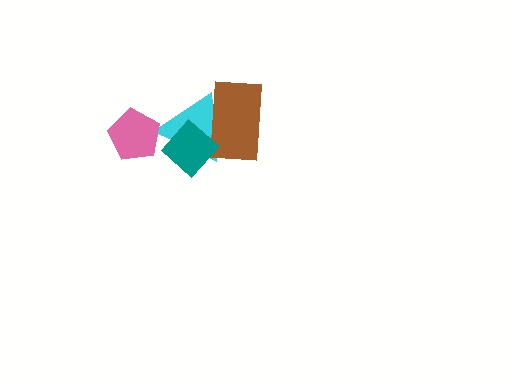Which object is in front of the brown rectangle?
The teal diamond is in front of the brown rectangle.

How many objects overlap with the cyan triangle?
3 objects overlap with the cyan triangle.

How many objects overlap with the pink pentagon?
1 object overlaps with the pink pentagon.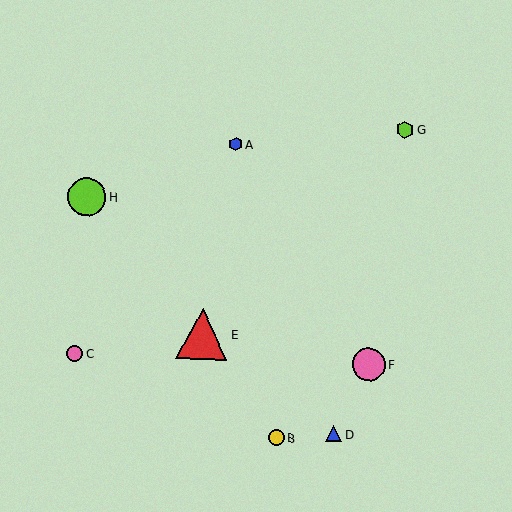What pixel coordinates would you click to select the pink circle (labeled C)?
Click at (75, 353) to select the pink circle C.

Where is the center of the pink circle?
The center of the pink circle is at (75, 353).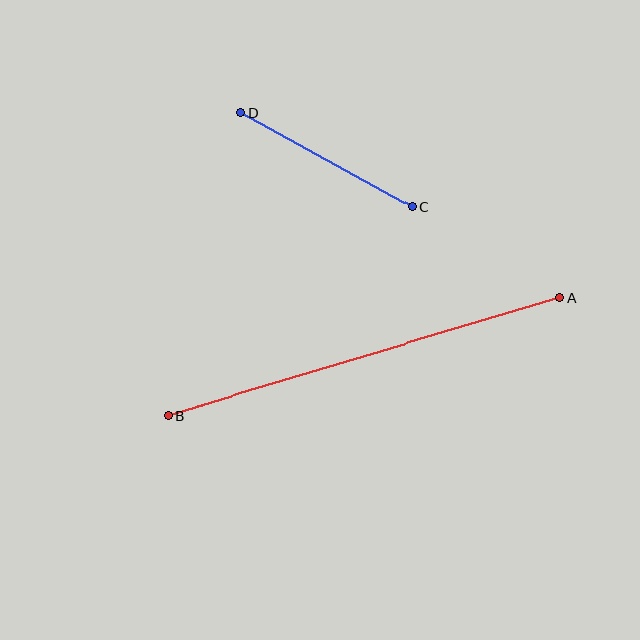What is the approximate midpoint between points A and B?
The midpoint is at approximately (364, 356) pixels.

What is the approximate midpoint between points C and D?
The midpoint is at approximately (327, 160) pixels.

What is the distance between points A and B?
The distance is approximately 409 pixels.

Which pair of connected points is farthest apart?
Points A and B are farthest apart.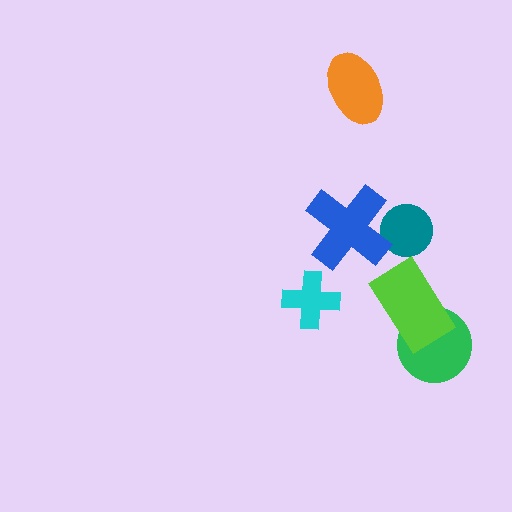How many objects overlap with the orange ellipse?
0 objects overlap with the orange ellipse.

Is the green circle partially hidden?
Yes, it is partially covered by another shape.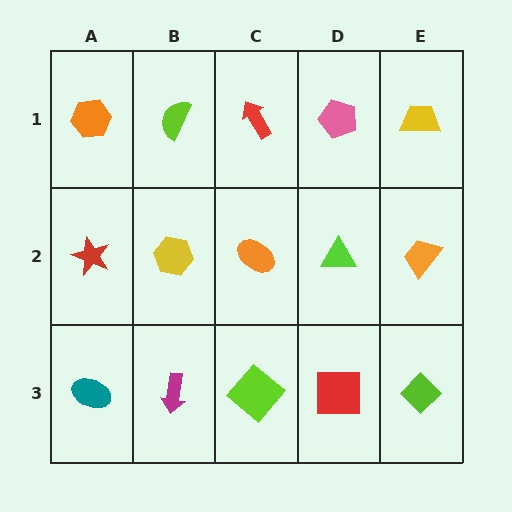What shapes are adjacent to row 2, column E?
A yellow trapezoid (row 1, column E), a lime diamond (row 3, column E), a lime triangle (row 2, column D).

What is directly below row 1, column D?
A lime triangle.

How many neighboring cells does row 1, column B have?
3.